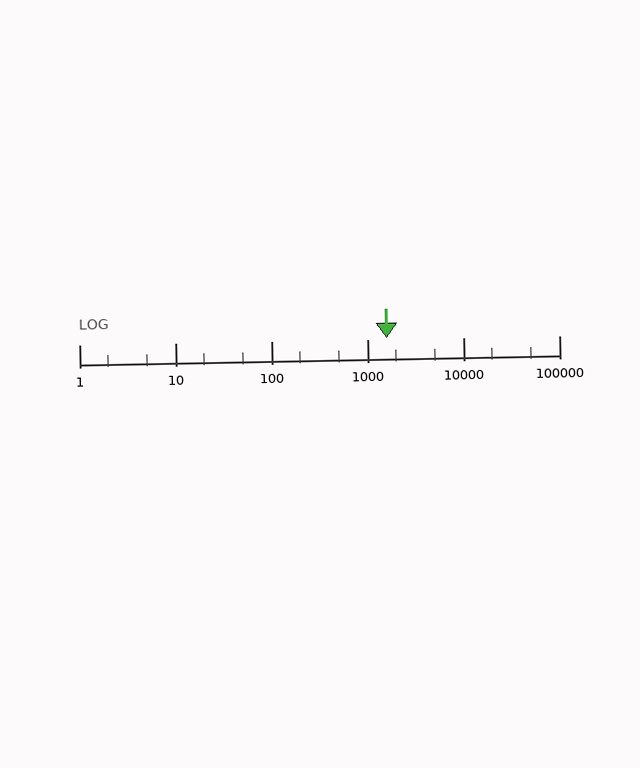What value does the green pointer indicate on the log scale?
The pointer indicates approximately 1600.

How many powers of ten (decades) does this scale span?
The scale spans 5 decades, from 1 to 100000.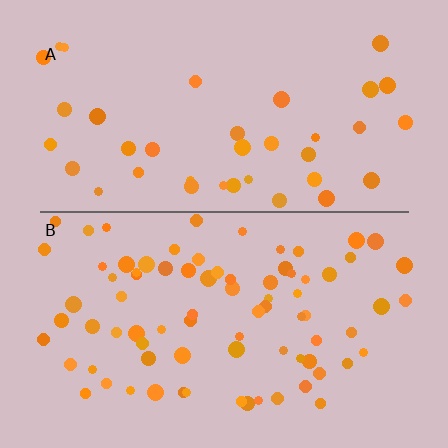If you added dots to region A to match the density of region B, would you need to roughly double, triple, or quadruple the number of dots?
Approximately double.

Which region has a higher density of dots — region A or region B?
B (the bottom).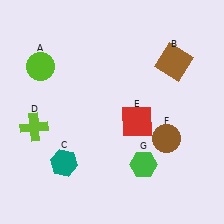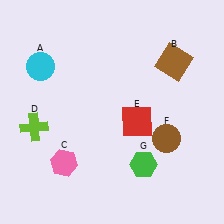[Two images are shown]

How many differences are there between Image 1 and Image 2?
There are 2 differences between the two images.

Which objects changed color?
A changed from lime to cyan. C changed from teal to pink.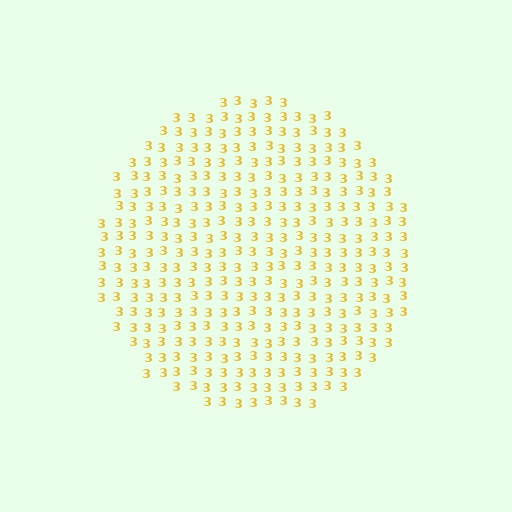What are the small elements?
The small elements are digit 3's.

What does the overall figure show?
The overall figure shows a circle.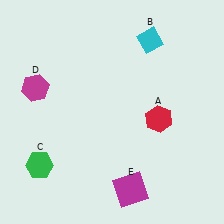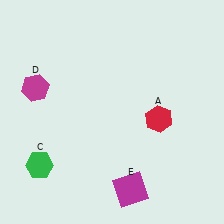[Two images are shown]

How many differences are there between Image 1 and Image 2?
There is 1 difference between the two images.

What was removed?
The cyan diamond (B) was removed in Image 2.